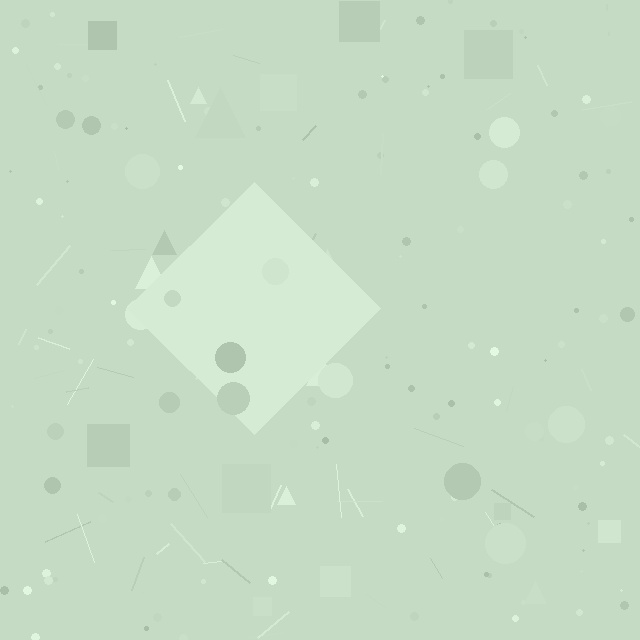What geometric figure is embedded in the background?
A diamond is embedded in the background.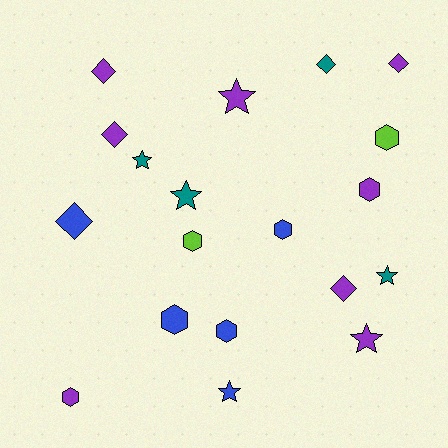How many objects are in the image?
There are 19 objects.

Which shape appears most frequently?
Hexagon, with 7 objects.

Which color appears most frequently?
Purple, with 8 objects.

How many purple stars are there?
There are 2 purple stars.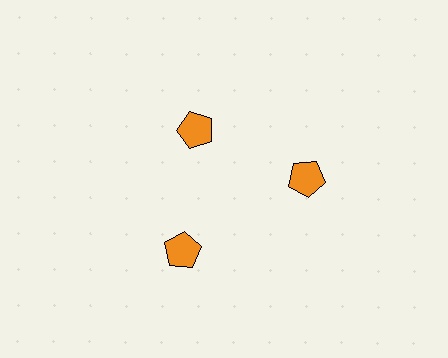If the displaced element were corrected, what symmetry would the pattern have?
It would have 3-fold rotational symmetry — the pattern would map onto itself every 120 degrees.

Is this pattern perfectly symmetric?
No. The 3 orange pentagons are arranged in a ring, but one element near the 11 o'clock position is pulled inward toward the center, breaking the 3-fold rotational symmetry.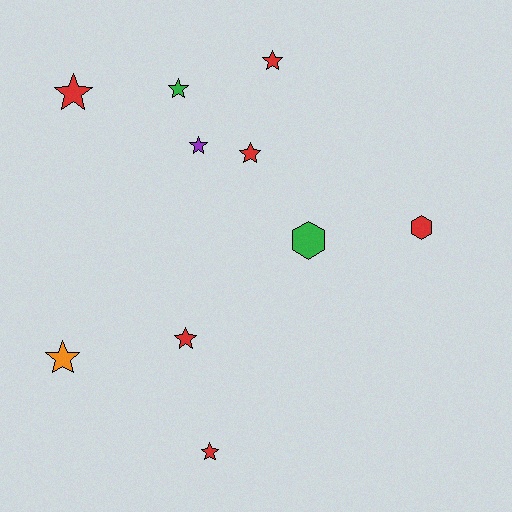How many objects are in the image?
There are 10 objects.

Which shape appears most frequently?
Star, with 8 objects.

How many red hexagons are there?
There is 1 red hexagon.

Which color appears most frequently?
Red, with 6 objects.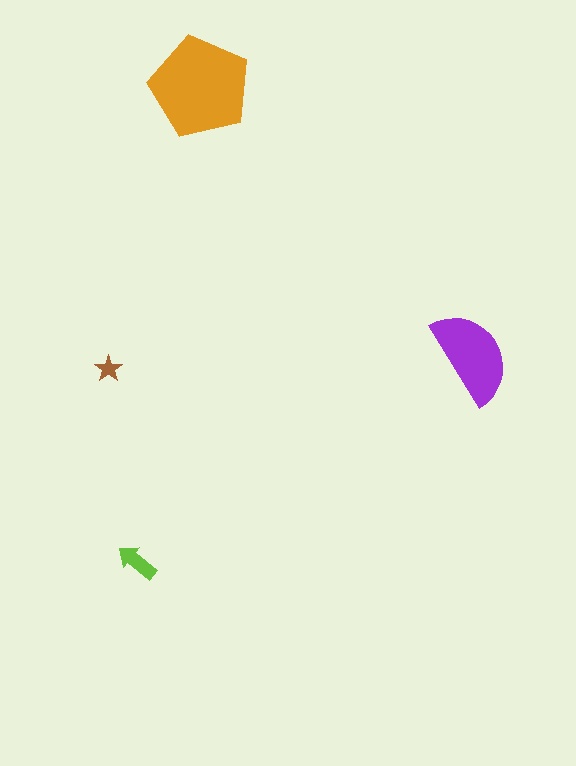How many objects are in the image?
There are 4 objects in the image.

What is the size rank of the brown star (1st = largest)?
4th.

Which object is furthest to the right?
The purple semicircle is rightmost.